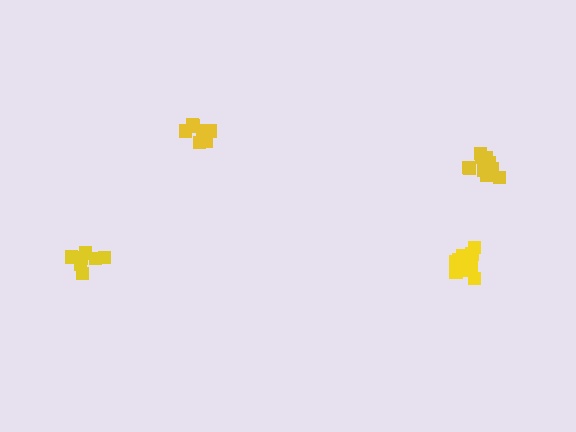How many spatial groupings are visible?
There are 4 spatial groupings.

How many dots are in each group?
Group 1: 8 dots, Group 2: 11 dots, Group 3: 12 dots, Group 4: 7 dots (38 total).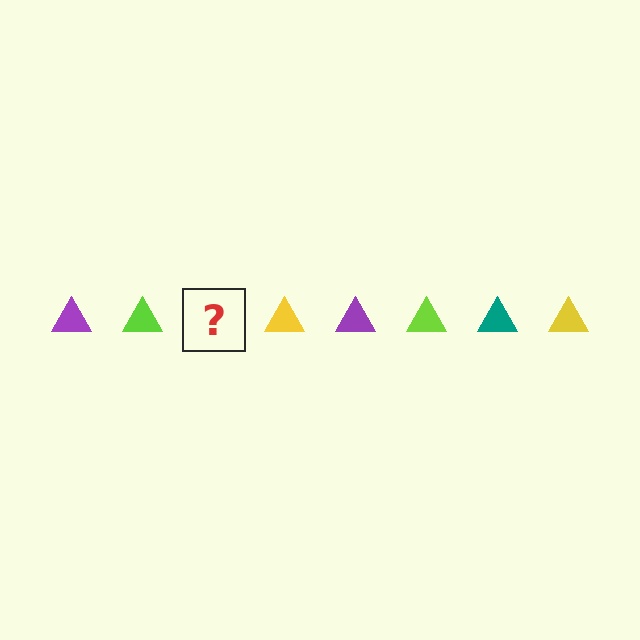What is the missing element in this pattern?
The missing element is a teal triangle.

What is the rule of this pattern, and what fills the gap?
The rule is that the pattern cycles through purple, lime, teal, yellow triangles. The gap should be filled with a teal triangle.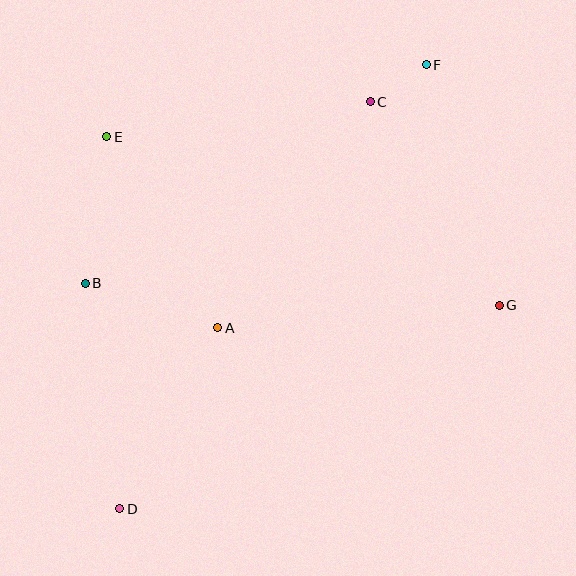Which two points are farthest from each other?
Points D and F are farthest from each other.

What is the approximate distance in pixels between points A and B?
The distance between A and B is approximately 140 pixels.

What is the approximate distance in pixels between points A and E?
The distance between A and E is approximately 221 pixels.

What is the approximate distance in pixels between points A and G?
The distance between A and G is approximately 282 pixels.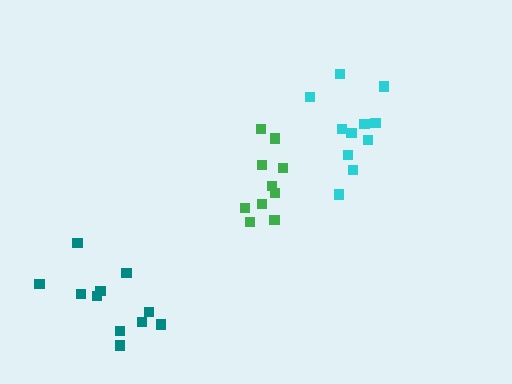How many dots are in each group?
Group 1: 11 dots, Group 2: 11 dots, Group 3: 10 dots (32 total).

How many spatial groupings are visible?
There are 3 spatial groupings.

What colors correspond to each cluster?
The clusters are colored: cyan, teal, green.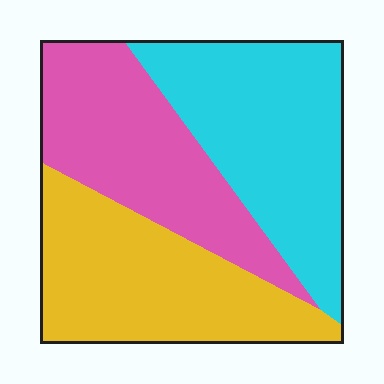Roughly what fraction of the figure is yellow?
Yellow takes up about one third (1/3) of the figure.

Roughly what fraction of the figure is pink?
Pink covers around 30% of the figure.